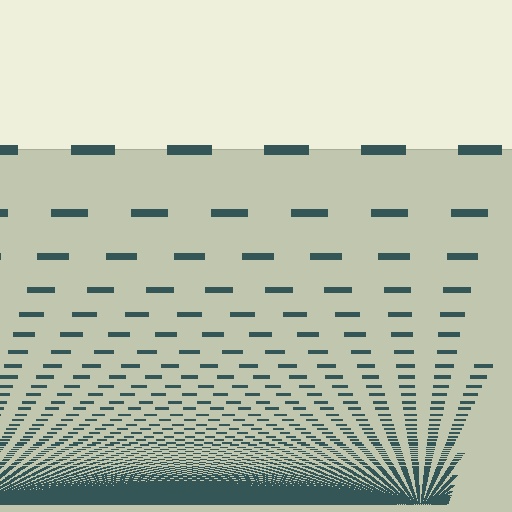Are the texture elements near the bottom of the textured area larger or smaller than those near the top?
Smaller. The gradient is inverted — elements near the bottom are smaller and denser.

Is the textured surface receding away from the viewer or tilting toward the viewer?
The surface appears to tilt toward the viewer. Texture elements get larger and sparser toward the top.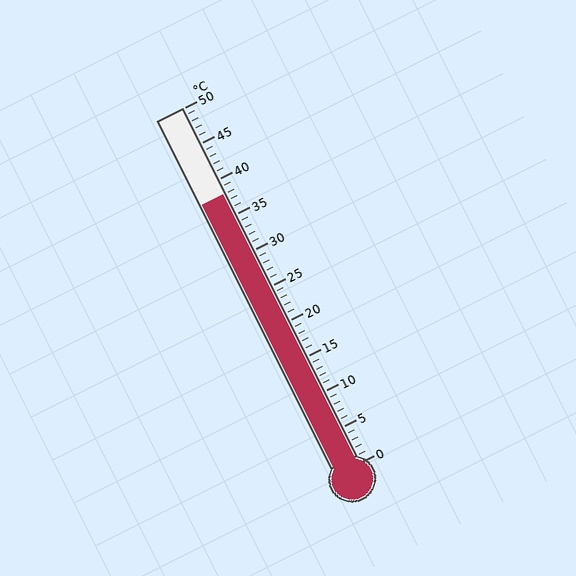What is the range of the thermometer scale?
The thermometer scale ranges from 0°C to 50°C.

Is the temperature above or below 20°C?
The temperature is above 20°C.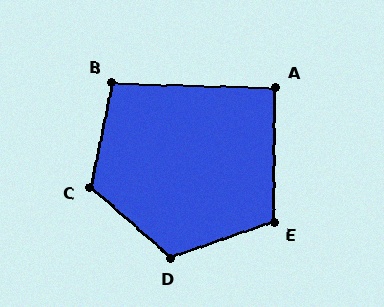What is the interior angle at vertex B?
Approximately 100 degrees (obtuse).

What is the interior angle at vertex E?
Approximately 110 degrees (obtuse).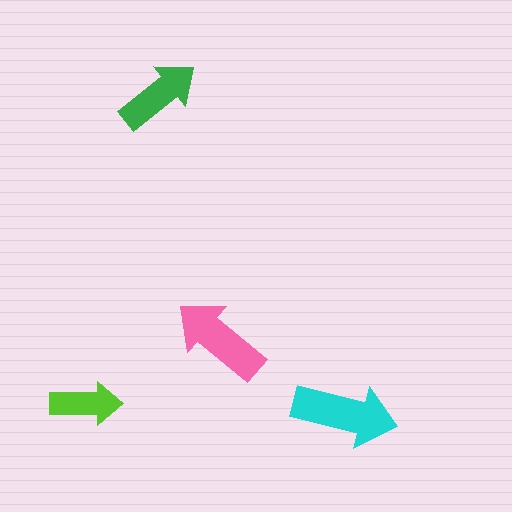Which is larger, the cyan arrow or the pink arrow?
The cyan one.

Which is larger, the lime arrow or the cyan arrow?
The cyan one.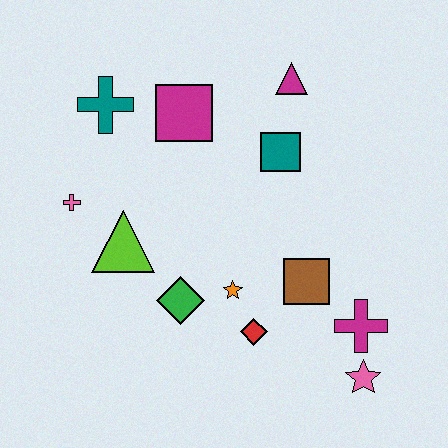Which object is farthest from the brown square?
The teal cross is farthest from the brown square.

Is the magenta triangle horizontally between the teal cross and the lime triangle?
No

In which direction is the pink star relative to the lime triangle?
The pink star is to the right of the lime triangle.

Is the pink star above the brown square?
No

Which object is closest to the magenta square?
The teal cross is closest to the magenta square.